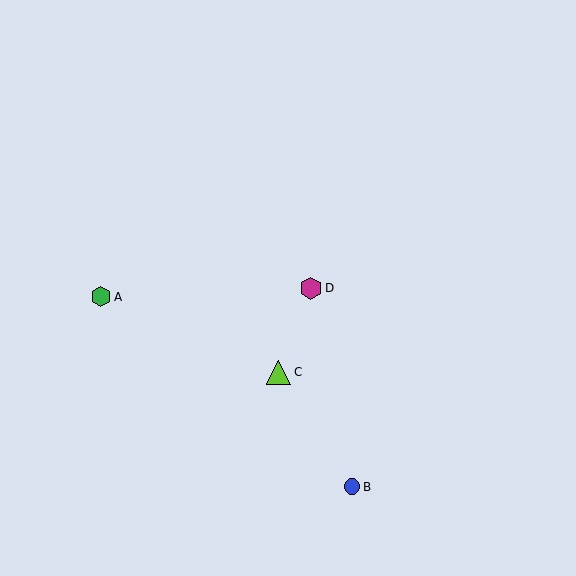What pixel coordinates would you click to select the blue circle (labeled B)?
Click at (352, 487) to select the blue circle B.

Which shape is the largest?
The lime triangle (labeled C) is the largest.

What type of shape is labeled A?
Shape A is a green hexagon.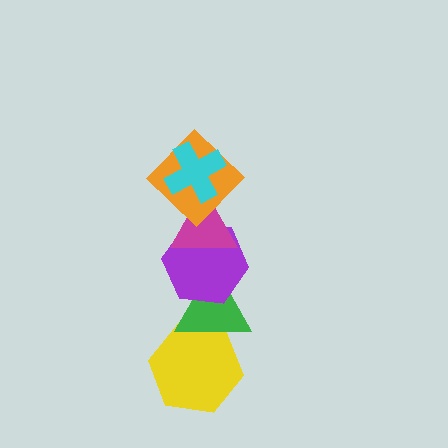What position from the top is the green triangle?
The green triangle is 5th from the top.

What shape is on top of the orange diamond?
The cyan cross is on top of the orange diamond.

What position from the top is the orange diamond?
The orange diamond is 2nd from the top.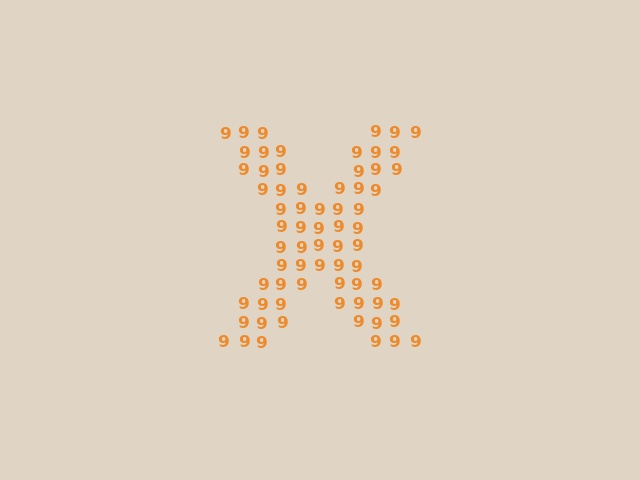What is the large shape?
The large shape is the letter X.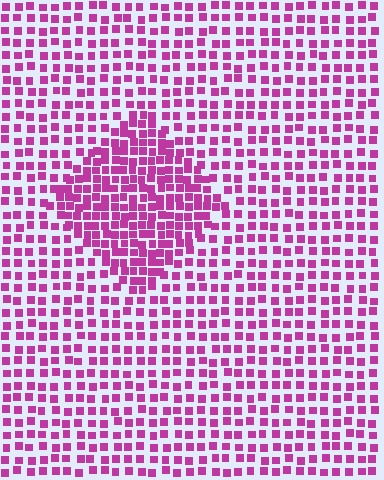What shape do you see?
I see a diamond.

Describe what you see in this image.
The image contains small magenta elements arranged at two different densities. A diamond-shaped region is visible where the elements are more densely packed than the surrounding area.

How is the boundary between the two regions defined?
The boundary is defined by a change in element density (approximately 1.8x ratio). All elements are the same color, size, and shape.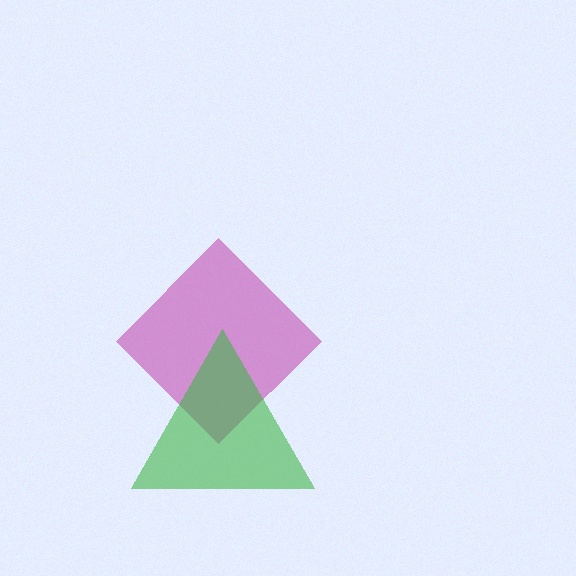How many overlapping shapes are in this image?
There are 2 overlapping shapes in the image.